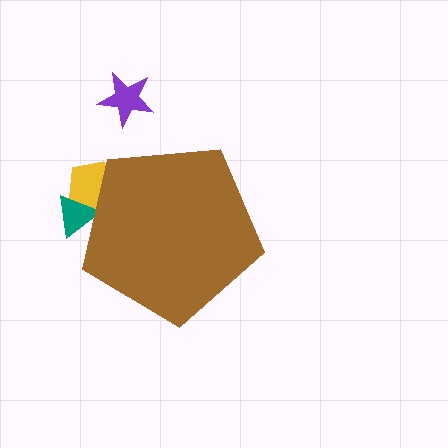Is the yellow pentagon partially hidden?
Yes, the yellow pentagon is partially hidden behind the brown pentagon.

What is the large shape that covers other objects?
A brown pentagon.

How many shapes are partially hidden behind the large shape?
2 shapes are partially hidden.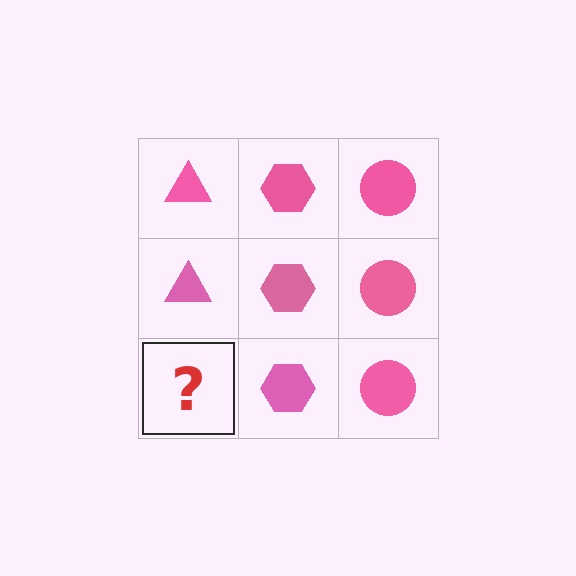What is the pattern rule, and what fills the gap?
The rule is that each column has a consistent shape. The gap should be filled with a pink triangle.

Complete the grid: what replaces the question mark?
The question mark should be replaced with a pink triangle.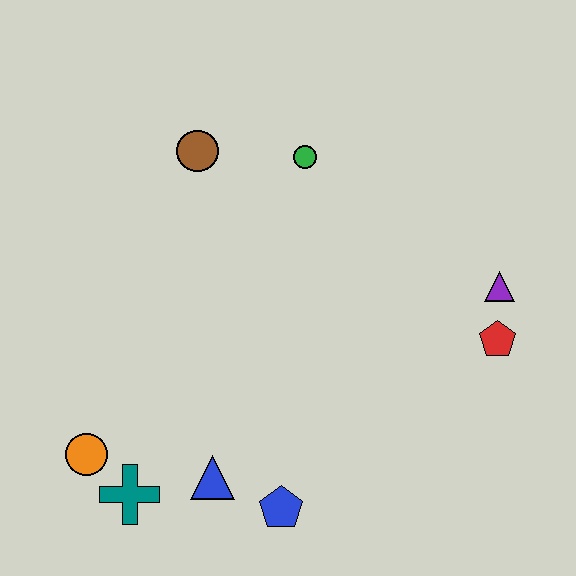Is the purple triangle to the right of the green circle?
Yes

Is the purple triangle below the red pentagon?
No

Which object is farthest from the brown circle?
The blue pentagon is farthest from the brown circle.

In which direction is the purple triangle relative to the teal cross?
The purple triangle is to the right of the teal cross.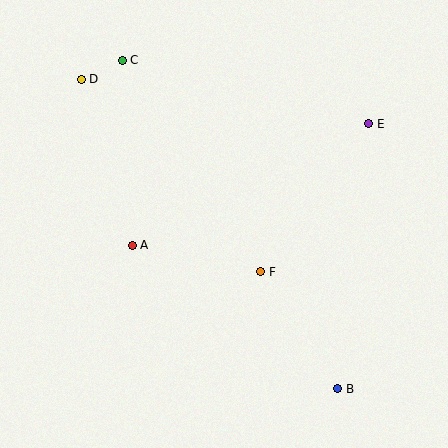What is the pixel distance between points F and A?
The distance between F and A is 131 pixels.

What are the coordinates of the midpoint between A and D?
The midpoint between A and D is at (107, 162).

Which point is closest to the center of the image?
Point F at (261, 272) is closest to the center.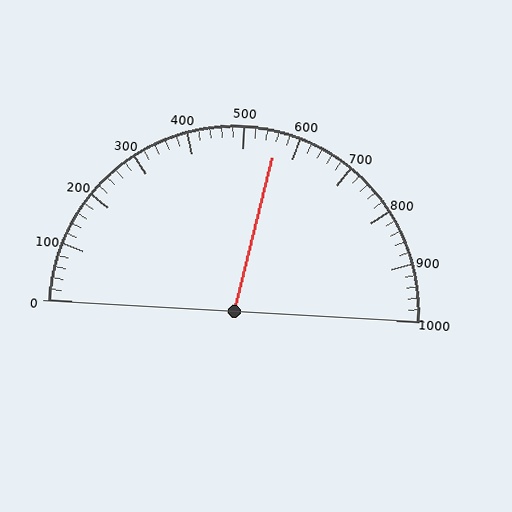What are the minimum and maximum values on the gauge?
The gauge ranges from 0 to 1000.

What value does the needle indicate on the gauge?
The needle indicates approximately 560.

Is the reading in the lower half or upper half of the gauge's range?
The reading is in the upper half of the range (0 to 1000).